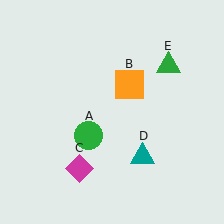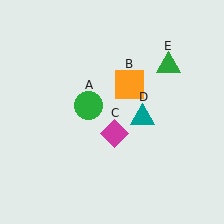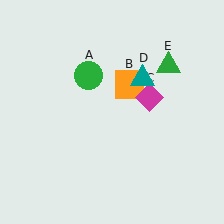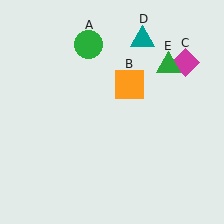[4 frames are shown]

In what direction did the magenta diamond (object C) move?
The magenta diamond (object C) moved up and to the right.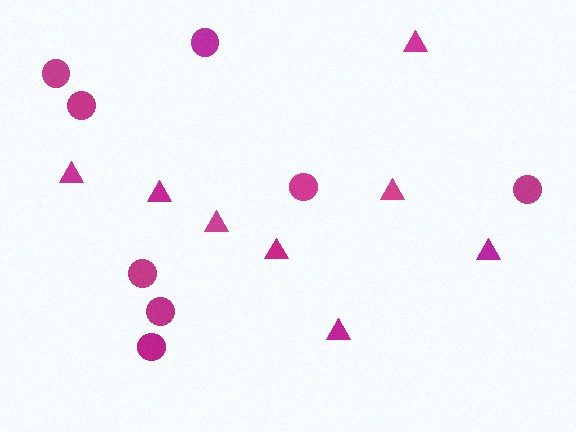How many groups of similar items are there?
There are 2 groups: one group of triangles (8) and one group of circles (8).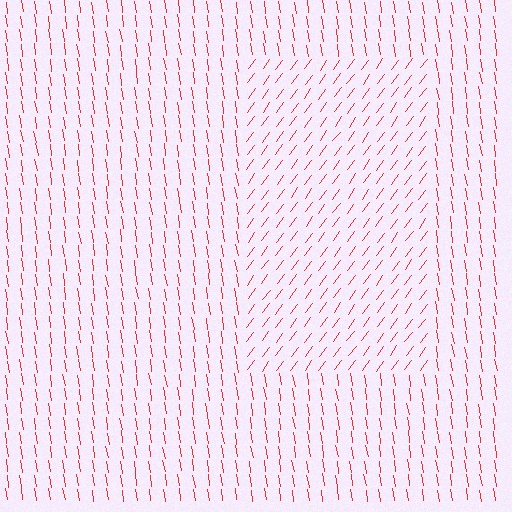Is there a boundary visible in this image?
Yes, there is a texture boundary formed by a change in line orientation.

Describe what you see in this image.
The image is filled with small red line segments. A rectangle region in the image has lines oriented differently from the surrounding lines, creating a visible texture boundary.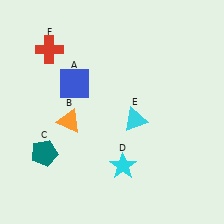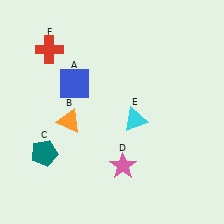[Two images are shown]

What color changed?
The star (D) changed from cyan in Image 1 to pink in Image 2.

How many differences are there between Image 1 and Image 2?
There is 1 difference between the two images.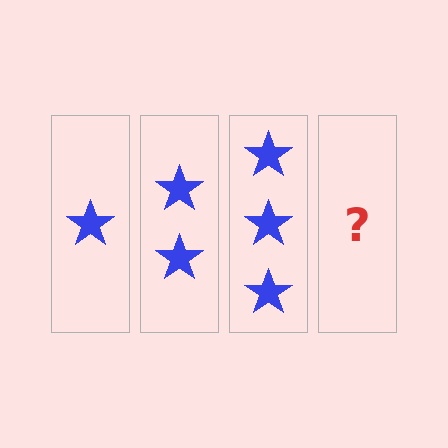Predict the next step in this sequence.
The next step is 4 stars.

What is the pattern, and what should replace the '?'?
The pattern is that each step adds one more star. The '?' should be 4 stars.